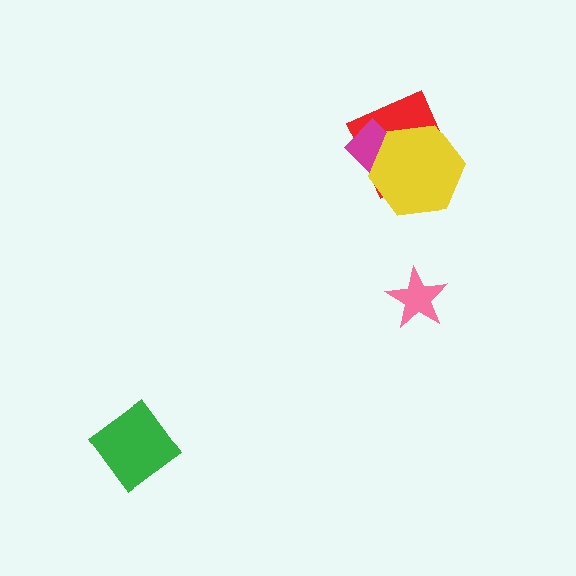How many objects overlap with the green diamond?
0 objects overlap with the green diamond.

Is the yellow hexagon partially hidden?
No, no other shape covers it.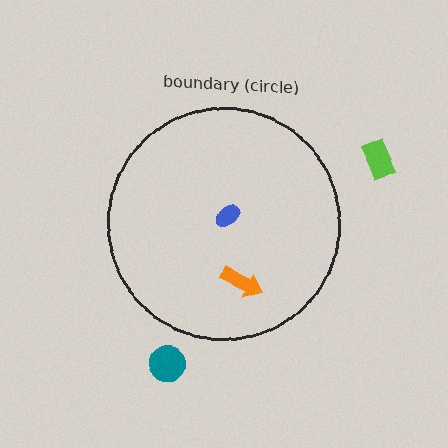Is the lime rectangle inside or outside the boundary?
Outside.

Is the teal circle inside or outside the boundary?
Outside.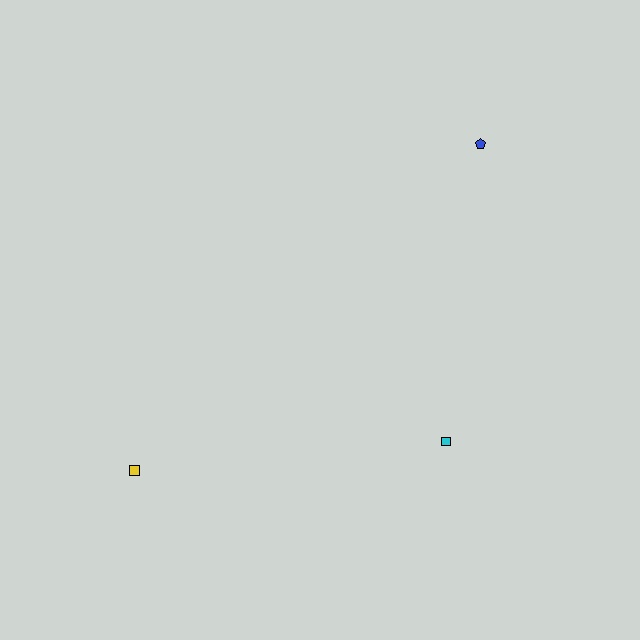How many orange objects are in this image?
There are no orange objects.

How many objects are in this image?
There are 3 objects.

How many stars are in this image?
There are no stars.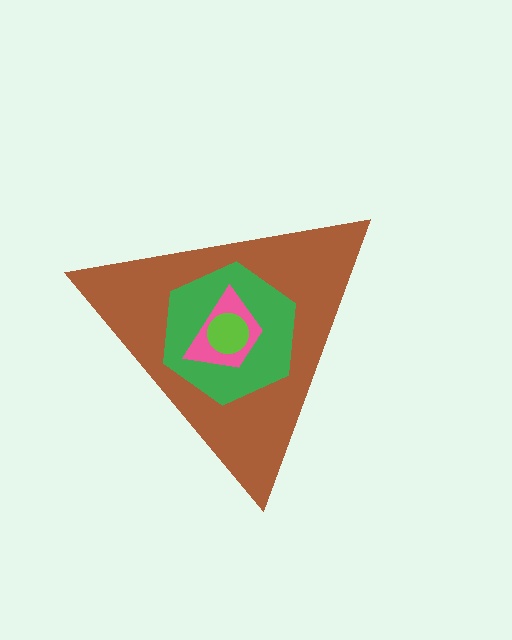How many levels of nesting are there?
4.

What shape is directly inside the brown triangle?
The green hexagon.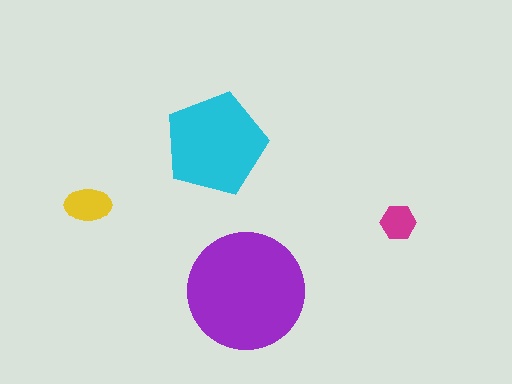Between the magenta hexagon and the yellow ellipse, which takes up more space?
The yellow ellipse.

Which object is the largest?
The purple circle.